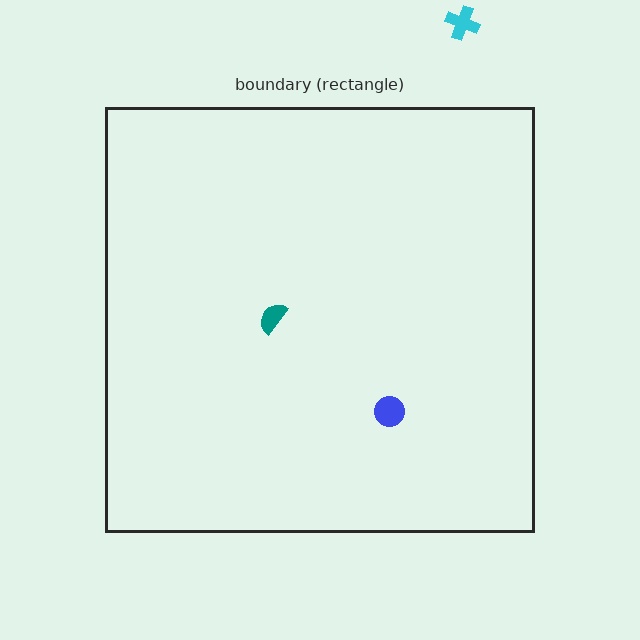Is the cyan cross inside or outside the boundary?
Outside.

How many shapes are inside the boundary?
2 inside, 1 outside.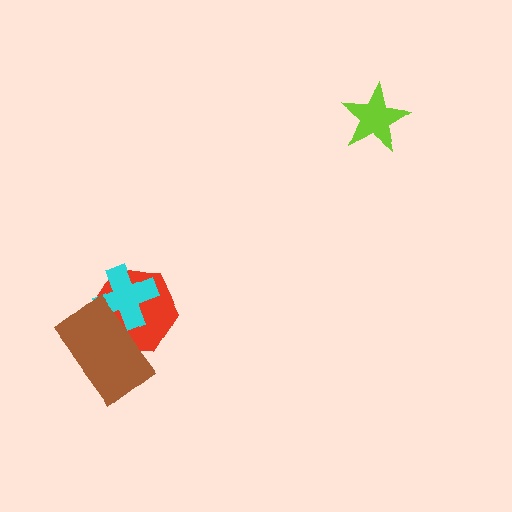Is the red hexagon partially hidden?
Yes, it is partially covered by another shape.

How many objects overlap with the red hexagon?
2 objects overlap with the red hexagon.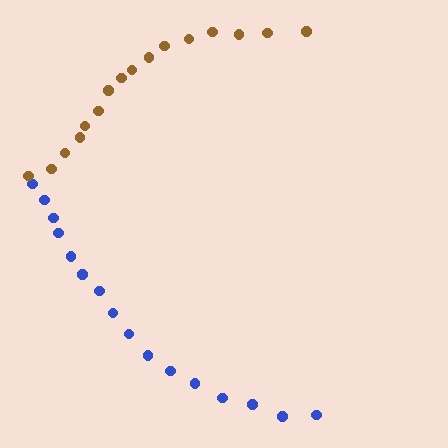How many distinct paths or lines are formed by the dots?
There are 2 distinct paths.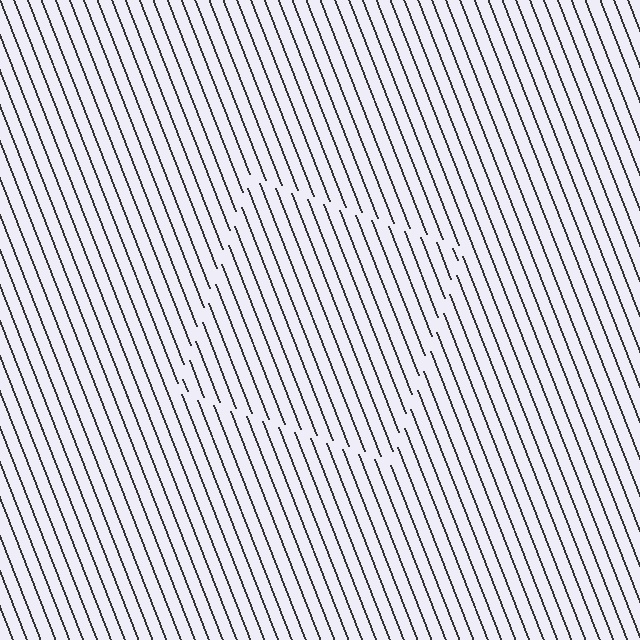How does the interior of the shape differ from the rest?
The interior of the shape contains the same grating, shifted by half a period — the contour is defined by the phase discontinuity where line-ends from the inner and outer gratings abut.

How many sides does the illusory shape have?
4 sides — the line-ends trace a square.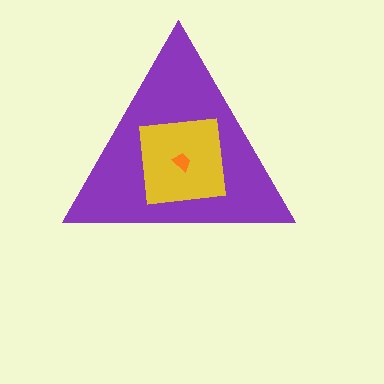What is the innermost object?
The orange trapezoid.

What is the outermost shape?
The purple triangle.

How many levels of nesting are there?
3.